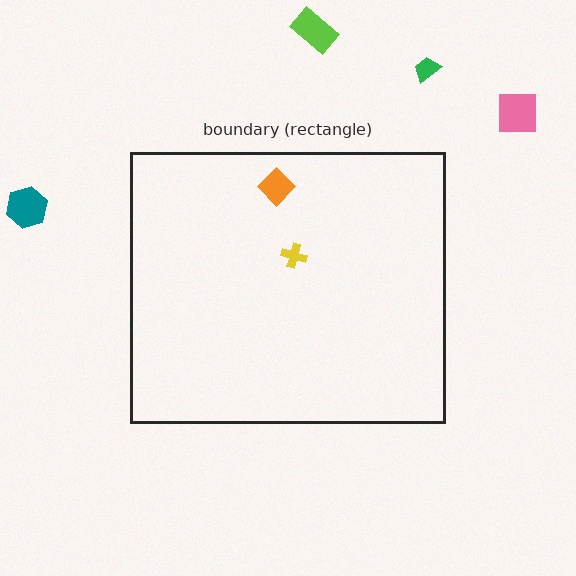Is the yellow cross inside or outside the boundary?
Inside.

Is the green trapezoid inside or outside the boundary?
Outside.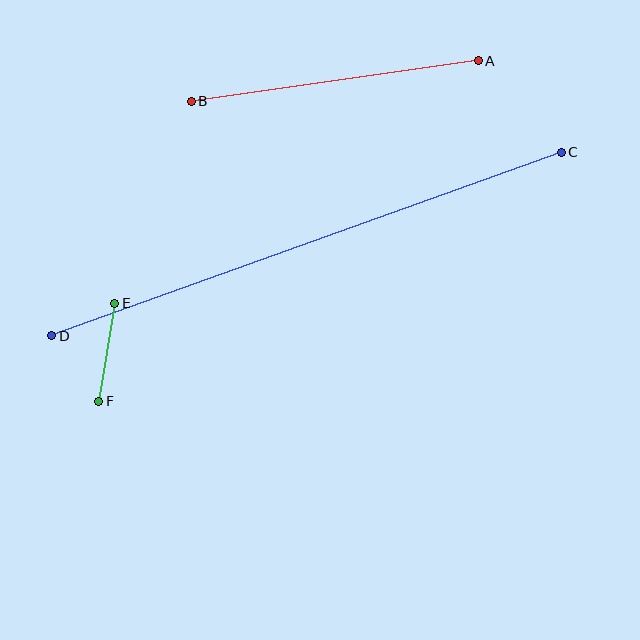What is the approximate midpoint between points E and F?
The midpoint is at approximately (107, 352) pixels.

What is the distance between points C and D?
The distance is approximately 541 pixels.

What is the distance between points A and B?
The distance is approximately 290 pixels.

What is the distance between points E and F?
The distance is approximately 99 pixels.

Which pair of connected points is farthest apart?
Points C and D are farthest apart.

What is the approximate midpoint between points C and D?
The midpoint is at approximately (306, 244) pixels.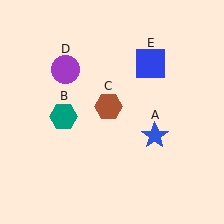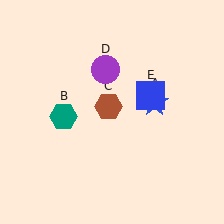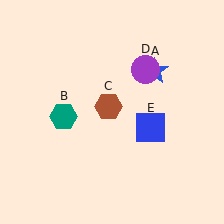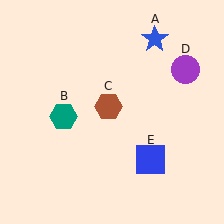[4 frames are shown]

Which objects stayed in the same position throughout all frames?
Teal hexagon (object B) and brown hexagon (object C) remained stationary.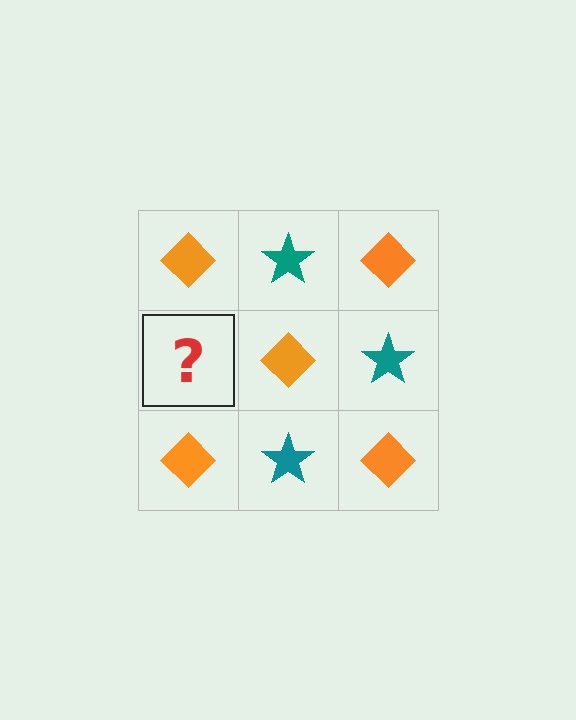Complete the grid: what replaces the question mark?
The question mark should be replaced with a teal star.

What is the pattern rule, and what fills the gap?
The rule is that it alternates orange diamond and teal star in a checkerboard pattern. The gap should be filled with a teal star.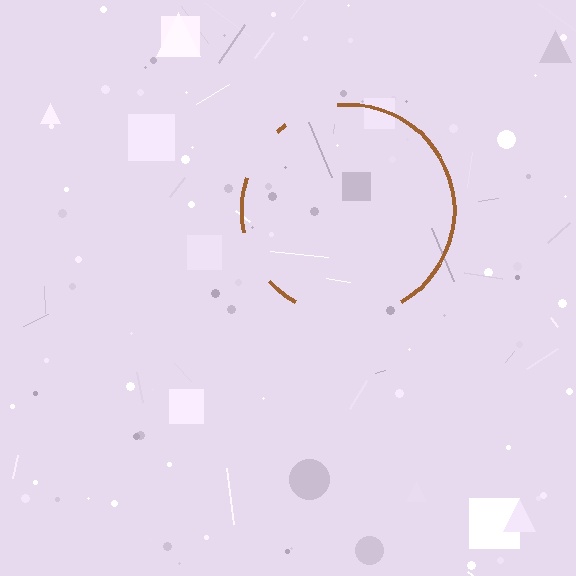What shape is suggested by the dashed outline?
The dashed outline suggests a circle.